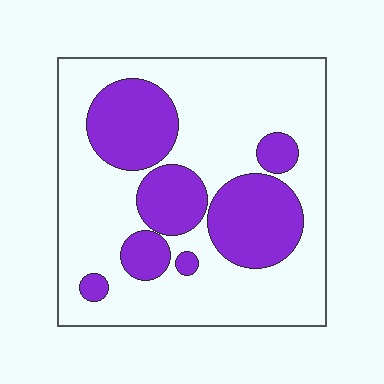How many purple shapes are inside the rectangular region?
7.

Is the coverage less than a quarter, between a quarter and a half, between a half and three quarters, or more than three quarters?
Between a quarter and a half.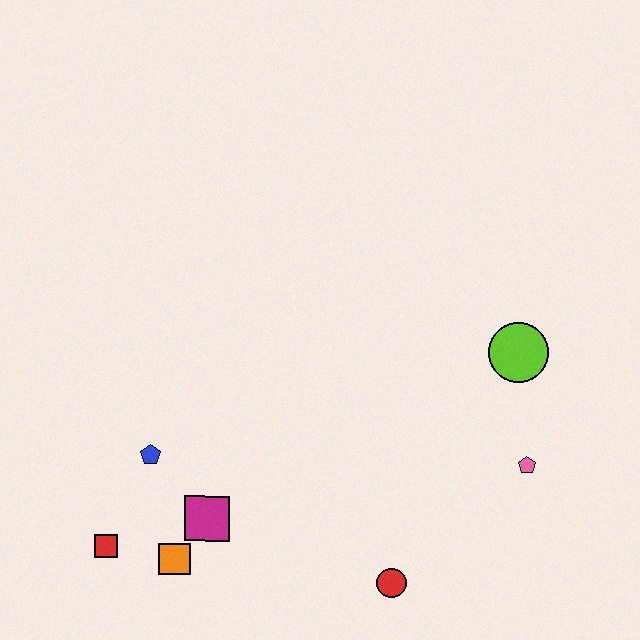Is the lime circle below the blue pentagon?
No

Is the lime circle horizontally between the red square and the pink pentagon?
Yes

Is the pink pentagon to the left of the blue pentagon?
No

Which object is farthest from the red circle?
The red square is farthest from the red circle.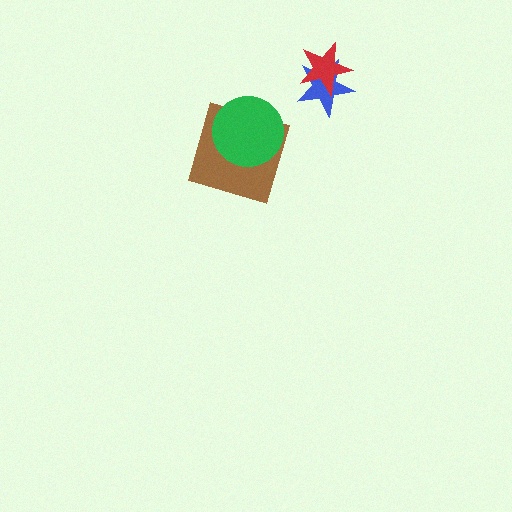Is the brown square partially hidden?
Yes, it is partially covered by another shape.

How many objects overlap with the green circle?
1 object overlaps with the green circle.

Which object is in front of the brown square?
The green circle is in front of the brown square.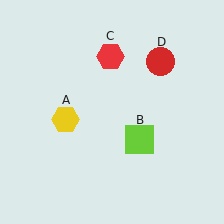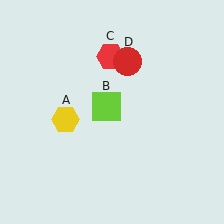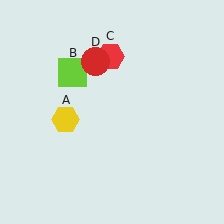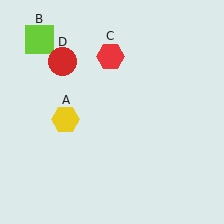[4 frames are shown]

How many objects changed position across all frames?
2 objects changed position: lime square (object B), red circle (object D).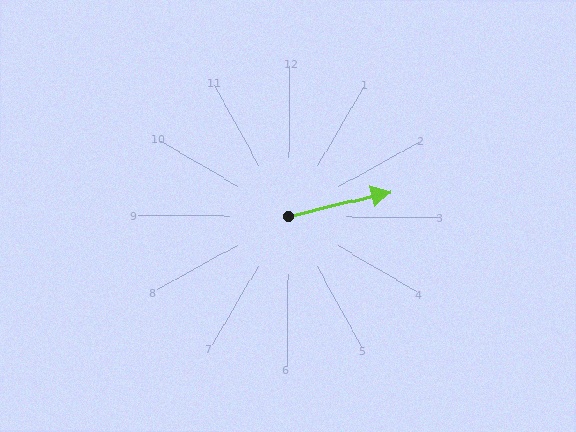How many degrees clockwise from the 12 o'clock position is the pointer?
Approximately 76 degrees.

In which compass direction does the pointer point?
East.